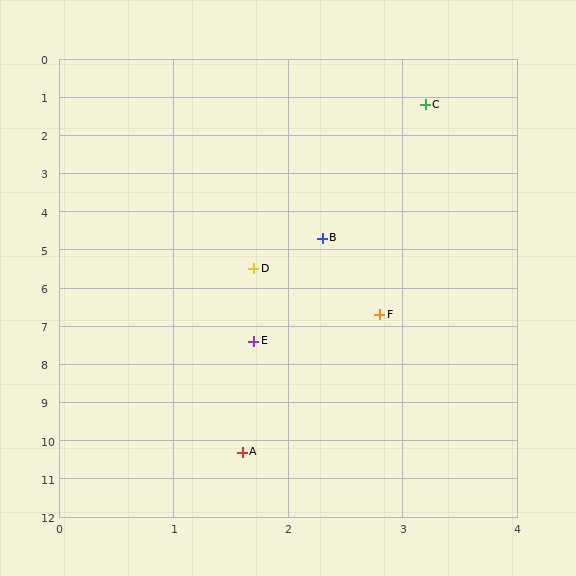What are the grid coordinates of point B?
Point B is at approximately (2.3, 4.7).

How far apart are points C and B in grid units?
Points C and B are about 3.6 grid units apart.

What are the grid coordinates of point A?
Point A is at approximately (1.6, 10.3).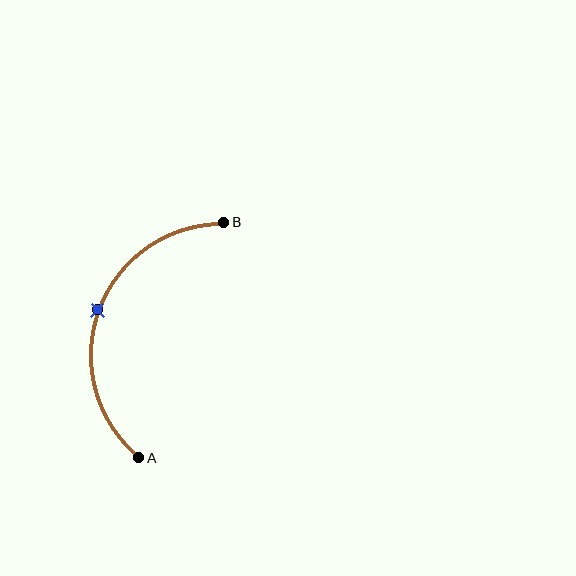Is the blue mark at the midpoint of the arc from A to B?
Yes. The blue mark lies on the arc at equal arc-length from both A and B — it is the arc midpoint.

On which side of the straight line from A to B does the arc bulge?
The arc bulges to the left of the straight line connecting A and B.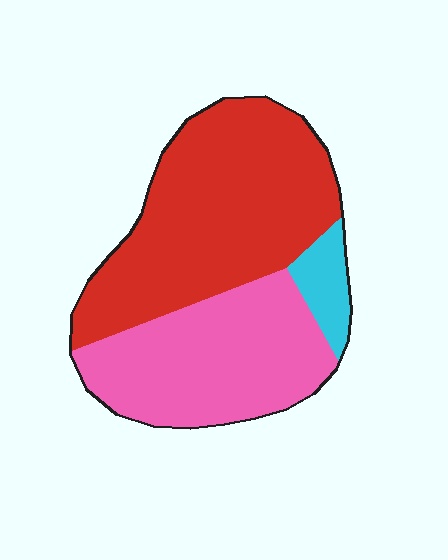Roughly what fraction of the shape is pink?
Pink takes up about two fifths (2/5) of the shape.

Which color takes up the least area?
Cyan, at roughly 5%.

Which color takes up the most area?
Red, at roughly 55%.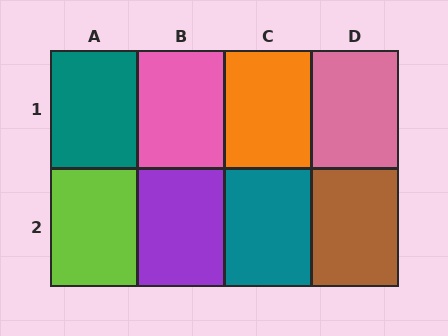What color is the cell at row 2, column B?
Purple.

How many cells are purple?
1 cell is purple.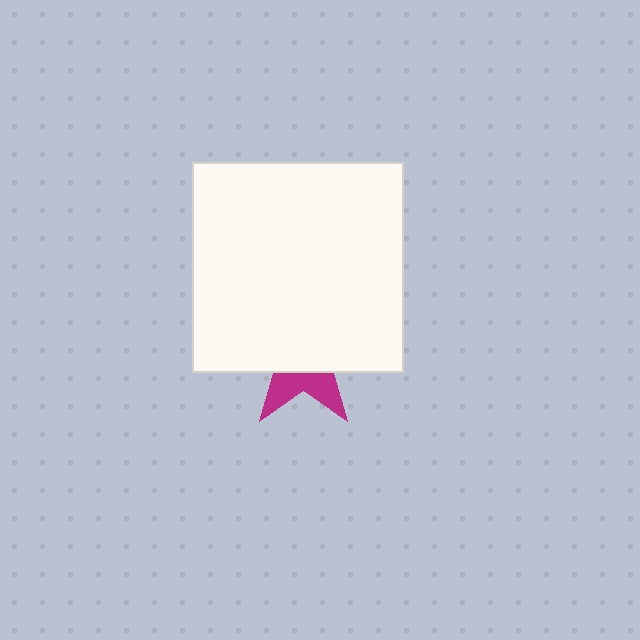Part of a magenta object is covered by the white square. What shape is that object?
It is a star.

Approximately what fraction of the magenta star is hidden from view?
Roughly 68% of the magenta star is hidden behind the white square.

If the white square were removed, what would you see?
You would see the complete magenta star.